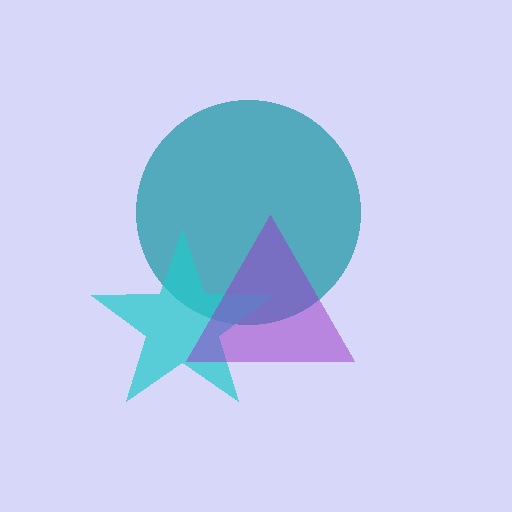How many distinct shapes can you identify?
There are 3 distinct shapes: a teal circle, a cyan star, a purple triangle.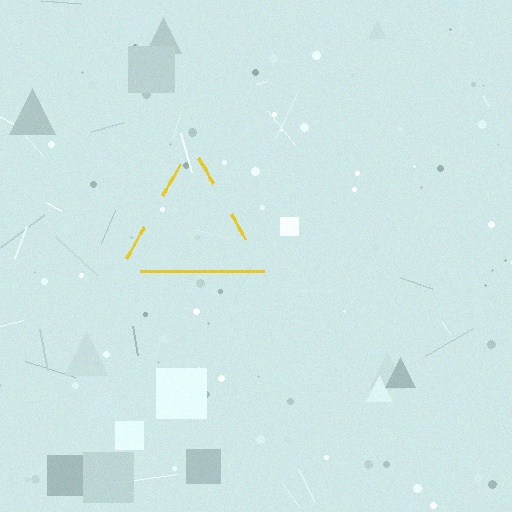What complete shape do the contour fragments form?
The contour fragments form a triangle.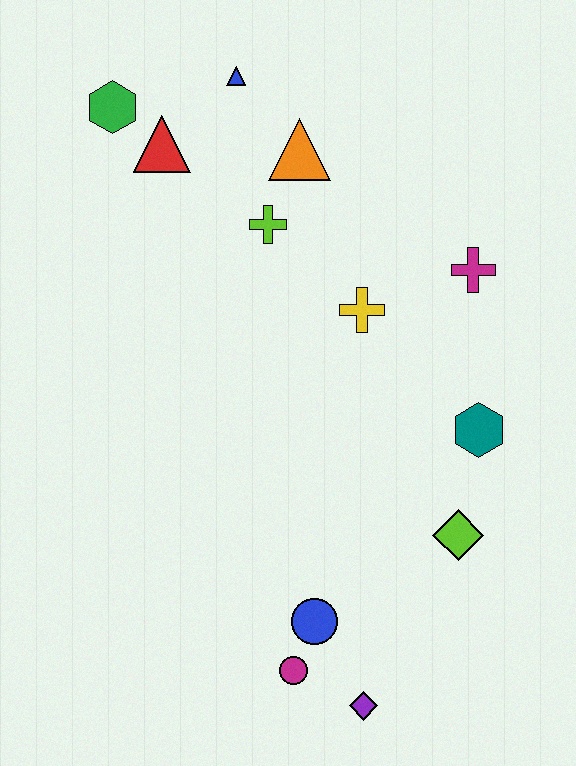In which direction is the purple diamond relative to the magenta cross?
The purple diamond is below the magenta cross.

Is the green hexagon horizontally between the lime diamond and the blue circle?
No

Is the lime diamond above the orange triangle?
No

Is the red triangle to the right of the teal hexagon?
No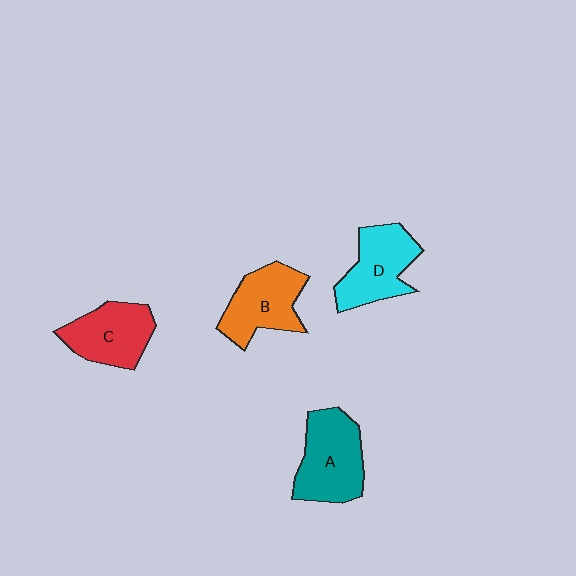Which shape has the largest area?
Shape A (teal).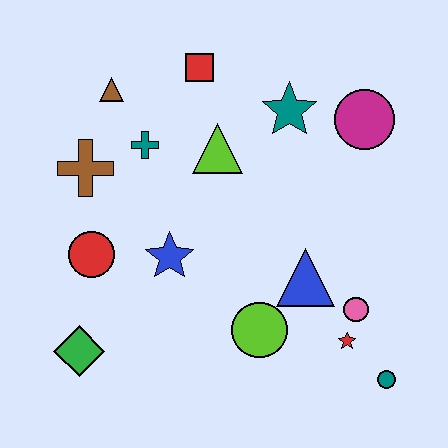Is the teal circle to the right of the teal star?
Yes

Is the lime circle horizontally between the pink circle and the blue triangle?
No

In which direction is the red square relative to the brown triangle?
The red square is to the right of the brown triangle.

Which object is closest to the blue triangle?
The pink circle is closest to the blue triangle.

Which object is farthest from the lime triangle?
The teal circle is farthest from the lime triangle.